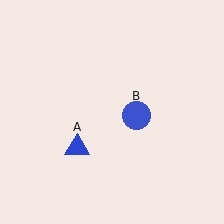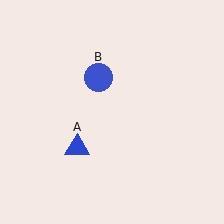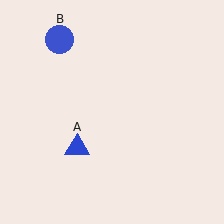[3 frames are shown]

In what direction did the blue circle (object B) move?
The blue circle (object B) moved up and to the left.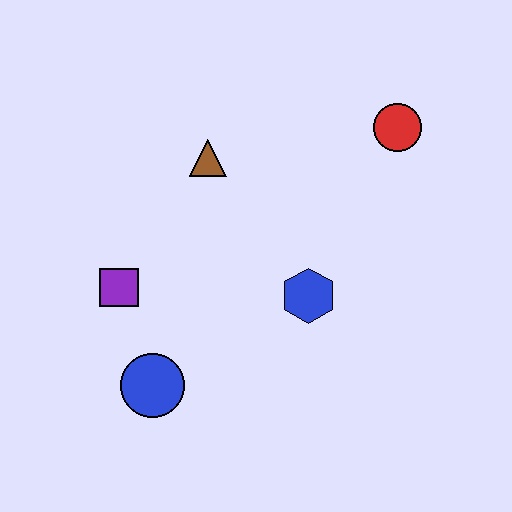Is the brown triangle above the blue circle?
Yes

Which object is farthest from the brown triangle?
The blue circle is farthest from the brown triangle.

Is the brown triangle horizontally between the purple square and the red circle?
Yes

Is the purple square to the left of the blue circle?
Yes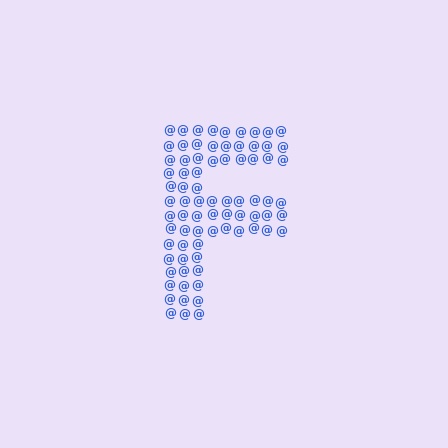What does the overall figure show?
The overall figure shows the letter F.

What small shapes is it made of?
It is made of small at signs.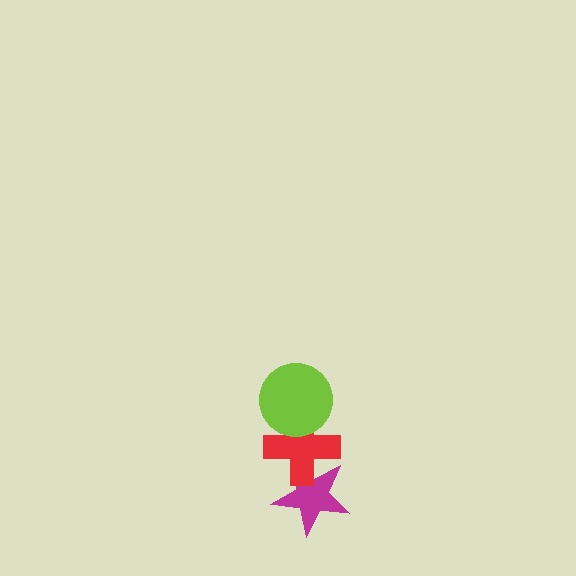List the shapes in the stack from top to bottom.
From top to bottom: the lime circle, the red cross, the magenta star.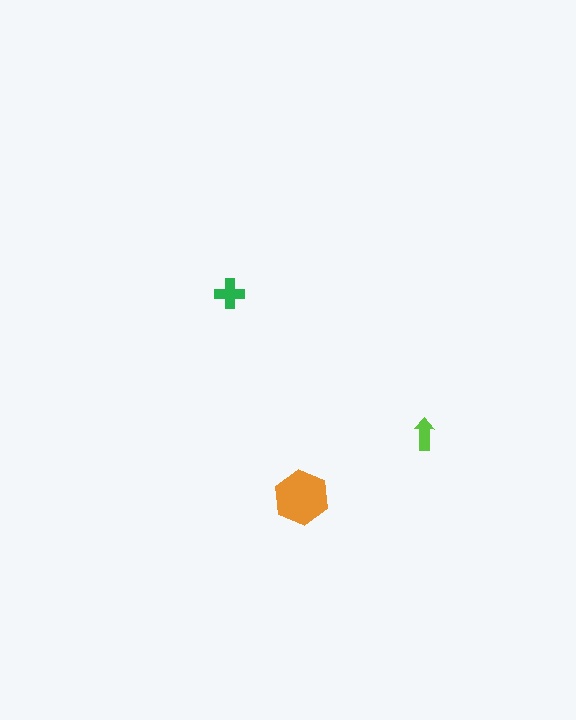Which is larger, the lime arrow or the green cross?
The green cross.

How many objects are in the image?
There are 3 objects in the image.